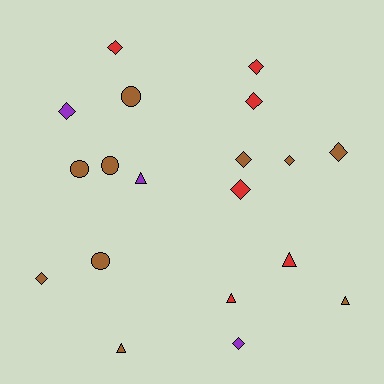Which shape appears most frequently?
Diamond, with 10 objects.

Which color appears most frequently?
Brown, with 10 objects.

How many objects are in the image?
There are 19 objects.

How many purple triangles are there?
There is 1 purple triangle.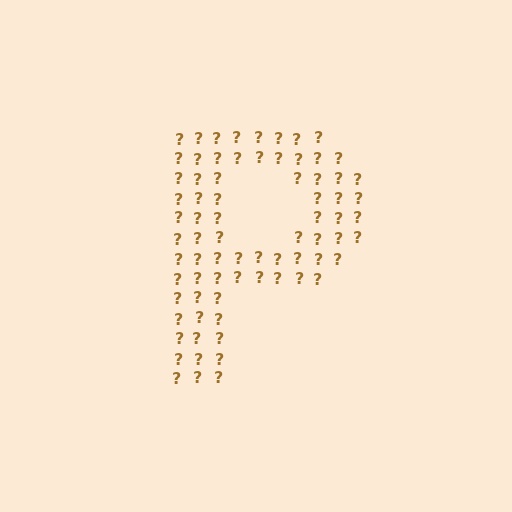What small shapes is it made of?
It is made of small question marks.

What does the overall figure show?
The overall figure shows the letter P.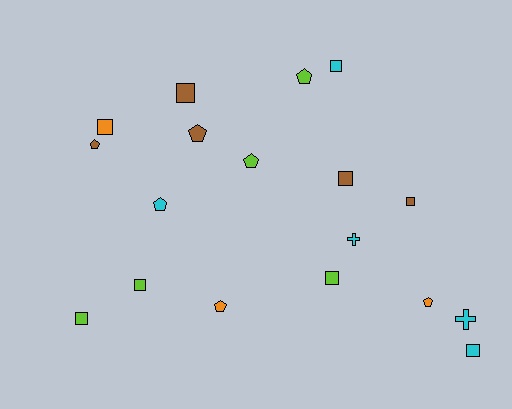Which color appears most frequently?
Brown, with 5 objects.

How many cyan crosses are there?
There are 2 cyan crosses.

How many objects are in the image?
There are 18 objects.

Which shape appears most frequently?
Square, with 9 objects.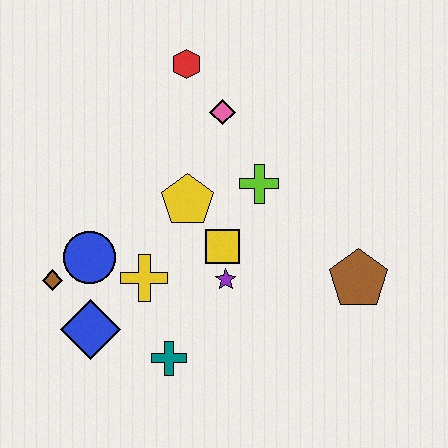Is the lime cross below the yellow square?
No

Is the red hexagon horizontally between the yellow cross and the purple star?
Yes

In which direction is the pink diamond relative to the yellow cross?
The pink diamond is above the yellow cross.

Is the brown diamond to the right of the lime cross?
No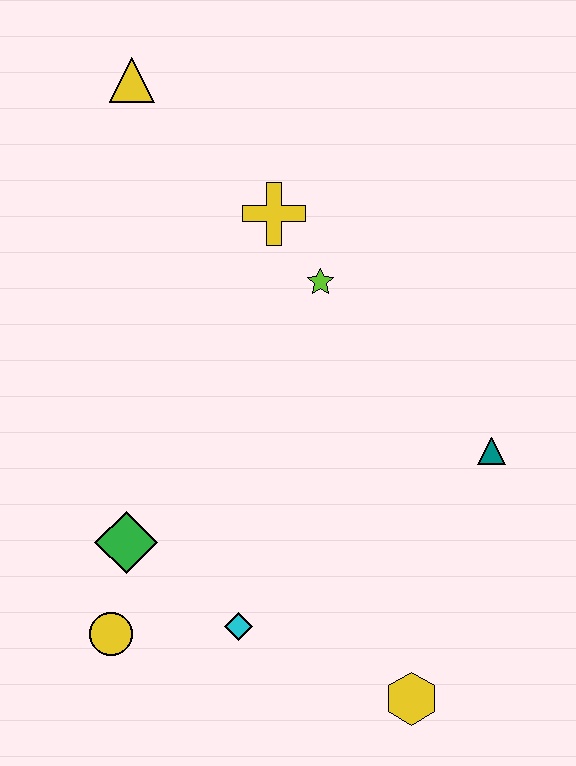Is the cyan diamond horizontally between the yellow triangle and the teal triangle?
Yes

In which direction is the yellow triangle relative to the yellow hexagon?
The yellow triangle is above the yellow hexagon.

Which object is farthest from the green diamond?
The yellow triangle is farthest from the green diamond.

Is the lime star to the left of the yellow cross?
No